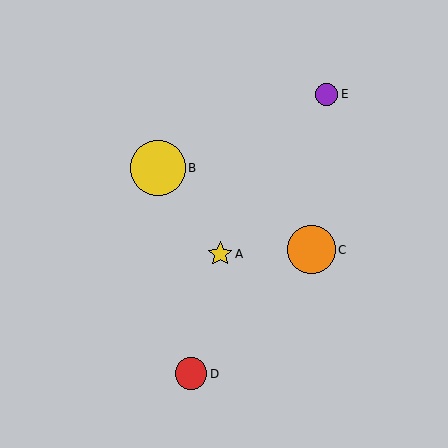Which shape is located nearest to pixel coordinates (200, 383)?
The red circle (labeled D) at (191, 374) is nearest to that location.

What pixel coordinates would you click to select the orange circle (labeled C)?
Click at (312, 250) to select the orange circle C.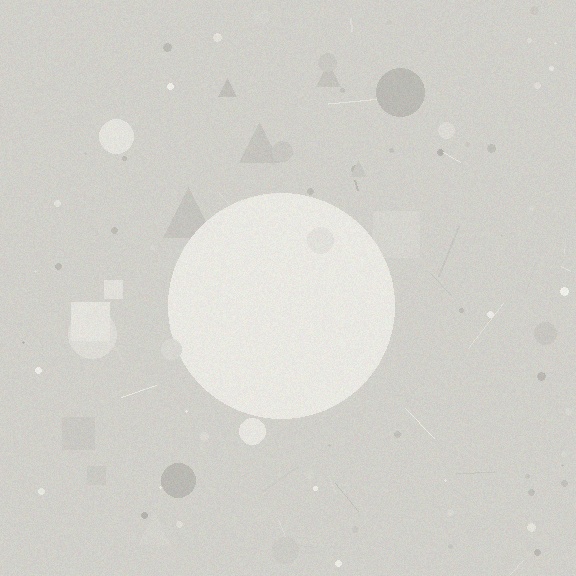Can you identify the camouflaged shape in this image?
The camouflaged shape is a circle.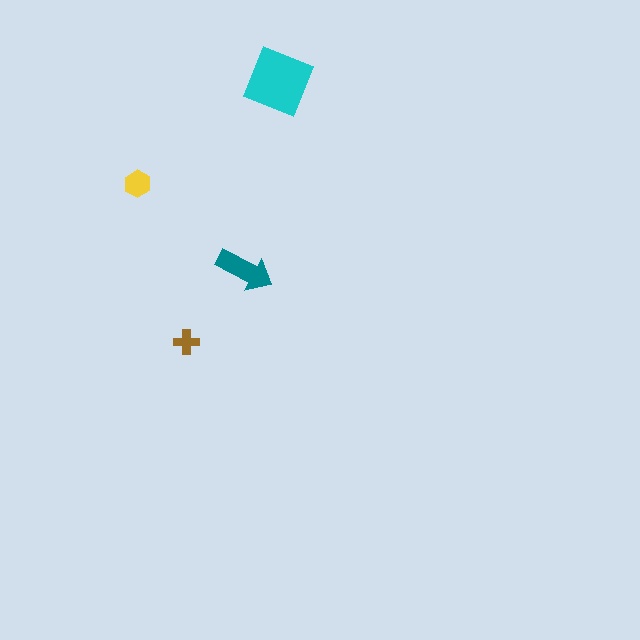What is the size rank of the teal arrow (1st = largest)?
2nd.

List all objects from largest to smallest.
The cyan diamond, the teal arrow, the yellow hexagon, the brown cross.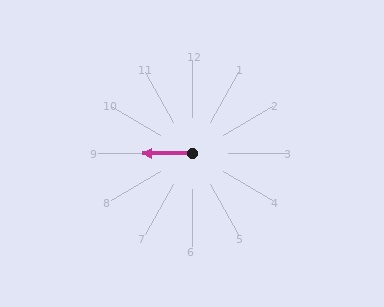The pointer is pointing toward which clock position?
Roughly 9 o'clock.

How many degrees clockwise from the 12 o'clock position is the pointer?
Approximately 270 degrees.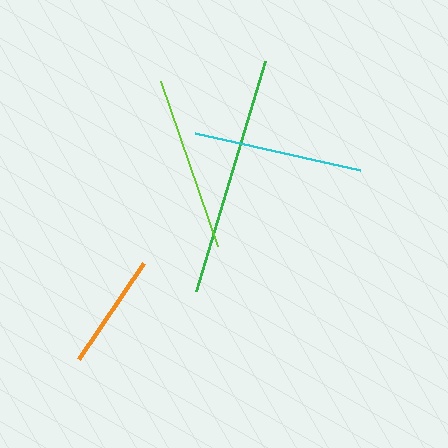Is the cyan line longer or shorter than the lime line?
The lime line is longer than the cyan line.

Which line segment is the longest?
The green line is the longest at approximately 240 pixels.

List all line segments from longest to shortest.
From longest to shortest: green, lime, cyan, orange.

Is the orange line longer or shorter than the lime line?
The lime line is longer than the orange line.